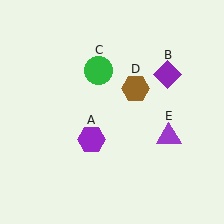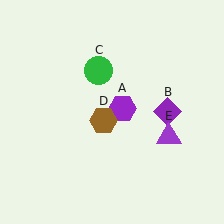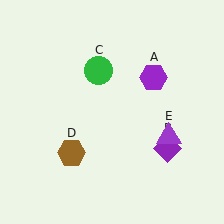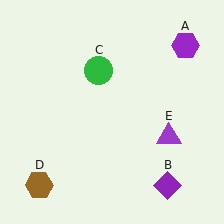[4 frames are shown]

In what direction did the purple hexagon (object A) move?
The purple hexagon (object A) moved up and to the right.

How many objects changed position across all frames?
3 objects changed position: purple hexagon (object A), purple diamond (object B), brown hexagon (object D).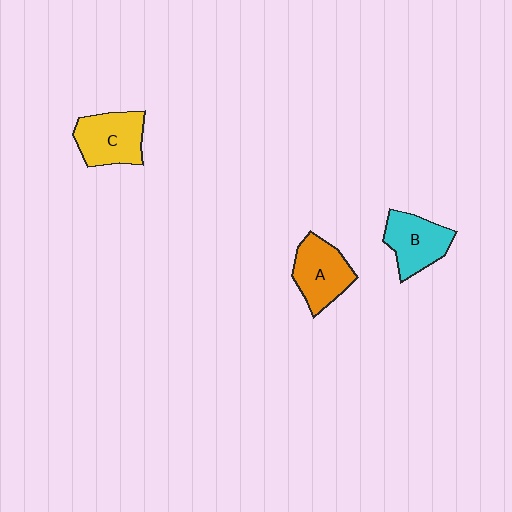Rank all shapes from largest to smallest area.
From largest to smallest: C (yellow), A (orange), B (cyan).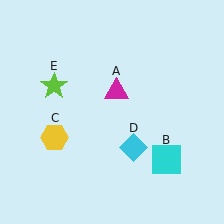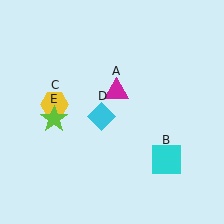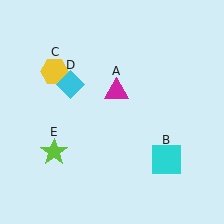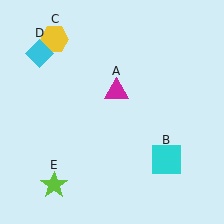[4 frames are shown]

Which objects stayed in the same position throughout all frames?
Magenta triangle (object A) and cyan square (object B) remained stationary.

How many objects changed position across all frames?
3 objects changed position: yellow hexagon (object C), cyan diamond (object D), lime star (object E).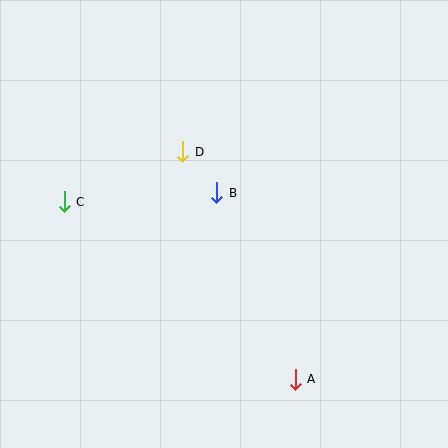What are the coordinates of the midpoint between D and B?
The midpoint between D and B is at (200, 172).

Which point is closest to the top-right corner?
Point B is closest to the top-right corner.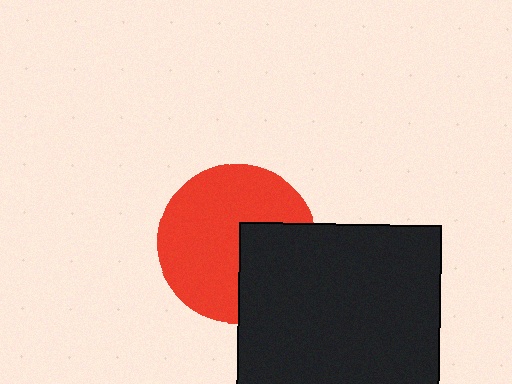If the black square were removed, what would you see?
You would see the complete red circle.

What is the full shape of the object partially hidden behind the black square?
The partially hidden object is a red circle.